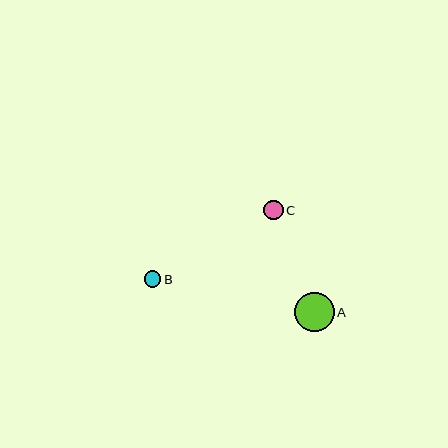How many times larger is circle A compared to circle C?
Circle A is approximately 2.0 times the size of circle C.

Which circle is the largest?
Circle A is the largest with a size of approximately 39 pixels.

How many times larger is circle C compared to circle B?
Circle C is approximately 1.2 times the size of circle B.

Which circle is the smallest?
Circle B is the smallest with a size of approximately 17 pixels.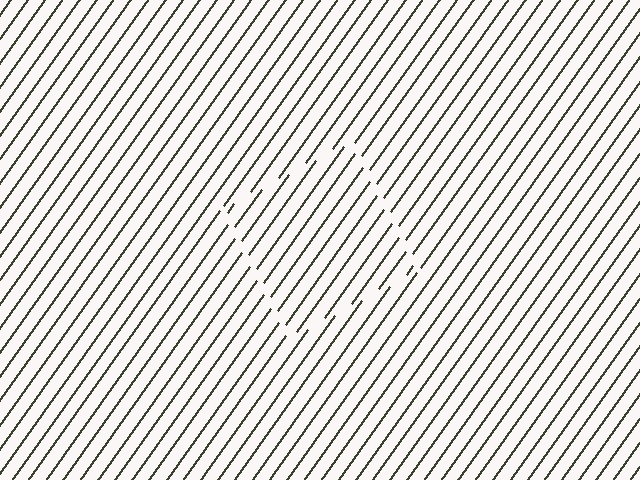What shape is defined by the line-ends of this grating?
An illusory square. The interior of the shape contains the same grating, shifted by half a period — the contour is defined by the phase discontinuity where line-ends from the inner and outer gratings abut.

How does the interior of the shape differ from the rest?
The interior of the shape contains the same grating, shifted by half a period — the contour is defined by the phase discontinuity where line-ends from the inner and outer gratings abut.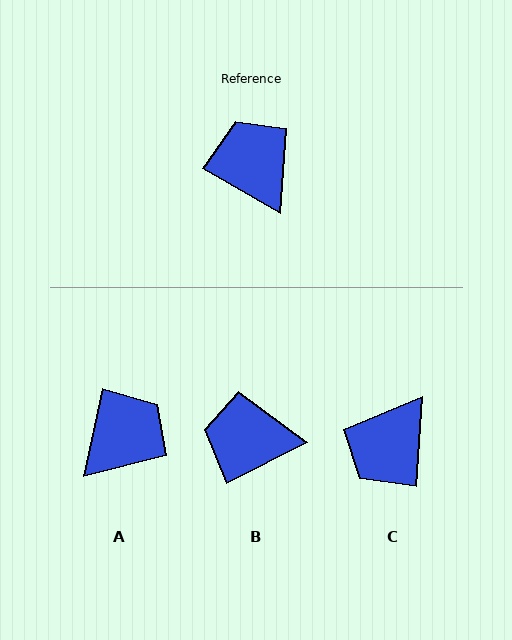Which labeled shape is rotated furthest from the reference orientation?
C, about 117 degrees away.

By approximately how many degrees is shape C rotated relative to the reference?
Approximately 117 degrees counter-clockwise.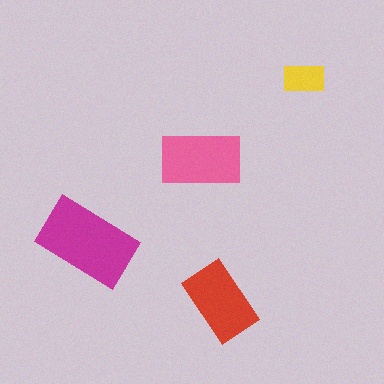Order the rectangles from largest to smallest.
the magenta one, the pink one, the red one, the yellow one.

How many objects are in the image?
There are 4 objects in the image.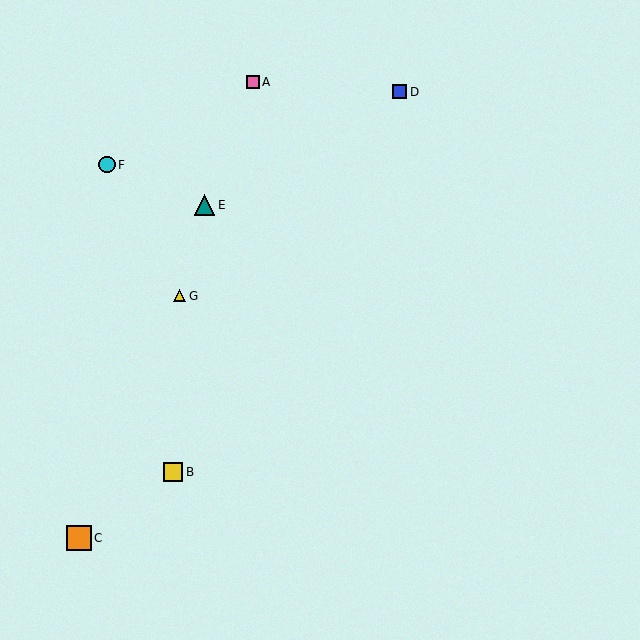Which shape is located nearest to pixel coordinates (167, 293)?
The yellow triangle (labeled G) at (180, 296) is nearest to that location.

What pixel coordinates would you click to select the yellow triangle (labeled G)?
Click at (180, 296) to select the yellow triangle G.